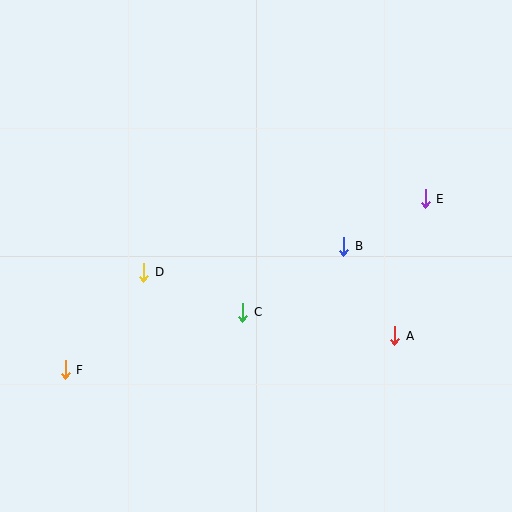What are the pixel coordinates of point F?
Point F is at (65, 370).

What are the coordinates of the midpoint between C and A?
The midpoint between C and A is at (319, 324).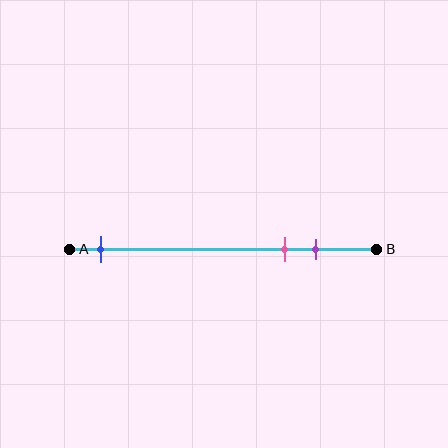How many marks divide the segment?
There are 3 marks dividing the segment.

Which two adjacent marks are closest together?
The pink and purple marks are the closest adjacent pair.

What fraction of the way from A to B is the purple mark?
The purple mark is approximately 80% (0.8) of the way from A to B.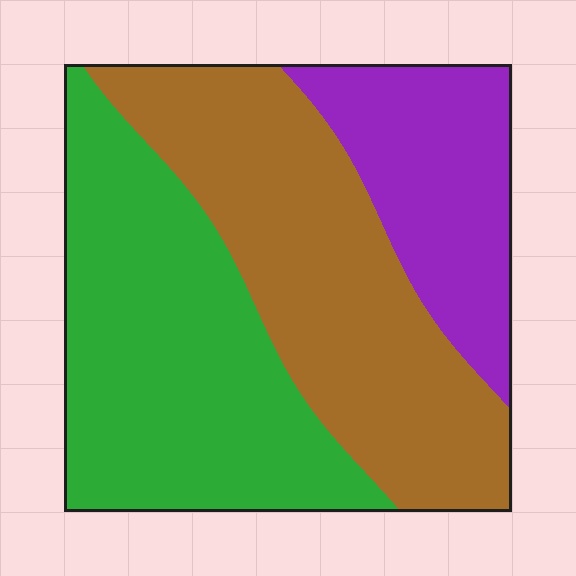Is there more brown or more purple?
Brown.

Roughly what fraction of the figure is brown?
Brown takes up about two fifths (2/5) of the figure.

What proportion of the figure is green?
Green covers roughly 40% of the figure.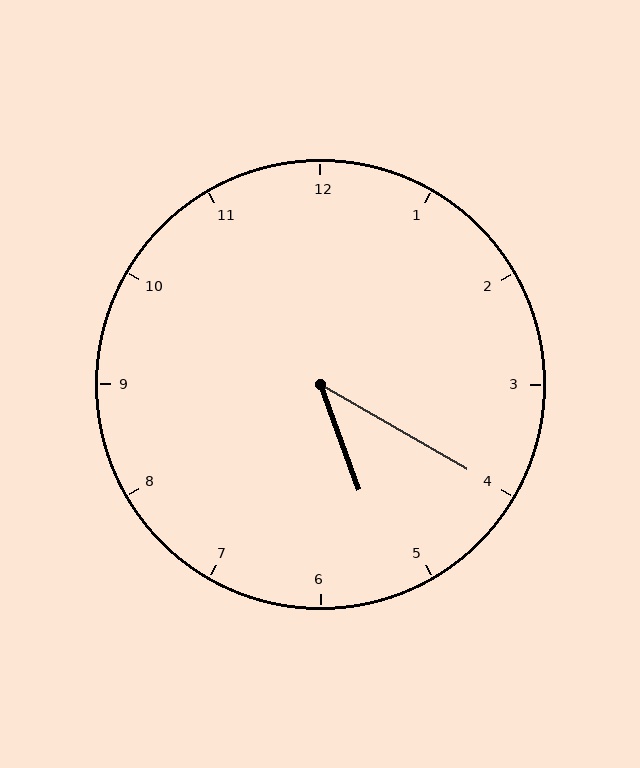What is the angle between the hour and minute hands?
Approximately 40 degrees.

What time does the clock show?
5:20.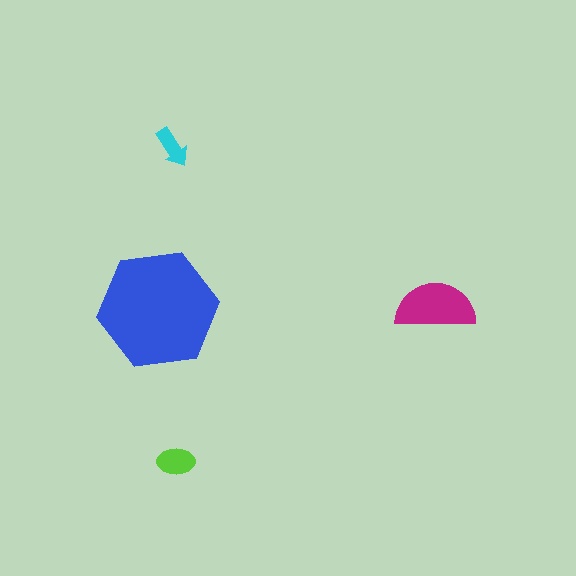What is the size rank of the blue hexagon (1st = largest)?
1st.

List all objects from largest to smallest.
The blue hexagon, the magenta semicircle, the lime ellipse, the cyan arrow.